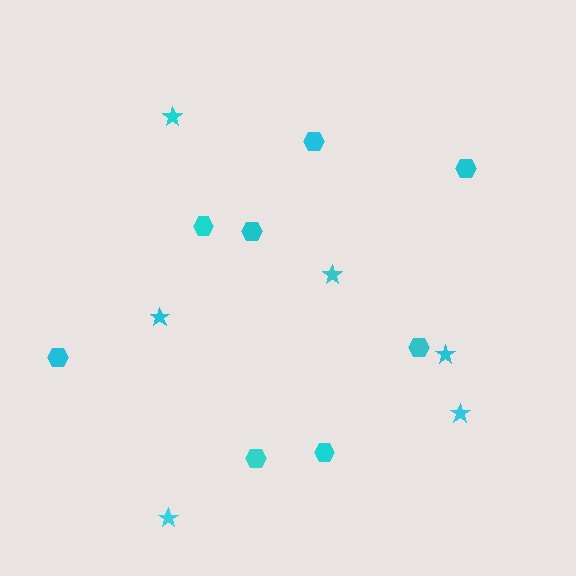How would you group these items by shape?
There are 2 groups: one group of hexagons (8) and one group of stars (6).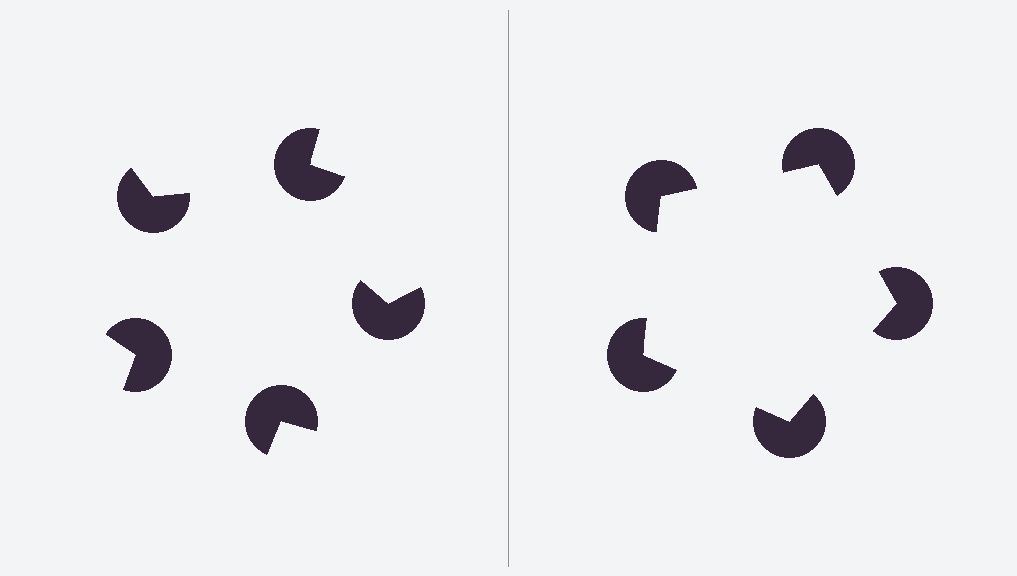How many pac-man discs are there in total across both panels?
10 — 5 on each side.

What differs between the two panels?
The pac-man discs are positioned identically on both sides; only the wedge orientations differ. On the right they align to a pentagon; on the left they are misaligned.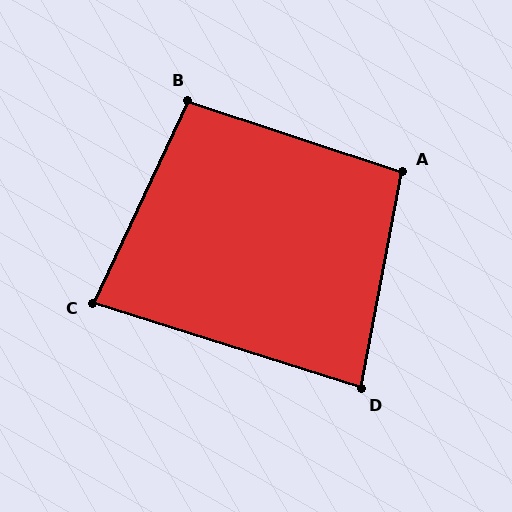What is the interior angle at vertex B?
Approximately 97 degrees (obtuse).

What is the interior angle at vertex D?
Approximately 83 degrees (acute).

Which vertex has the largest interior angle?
A, at approximately 97 degrees.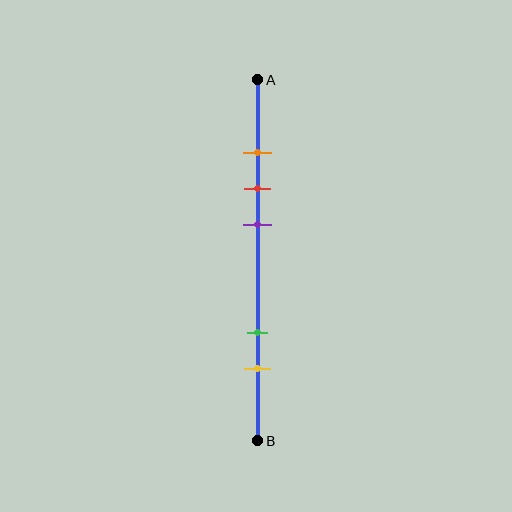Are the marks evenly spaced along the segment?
No, the marks are not evenly spaced.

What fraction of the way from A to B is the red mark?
The red mark is approximately 30% (0.3) of the way from A to B.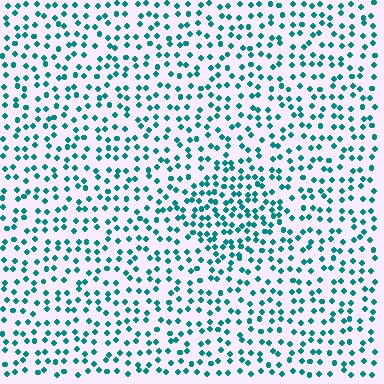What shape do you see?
I see a diamond.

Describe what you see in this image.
The image contains small teal elements arranged at two different densities. A diamond-shaped region is visible where the elements are more densely packed than the surrounding area.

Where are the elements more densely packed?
The elements are more densely packed inside the diamond boundary.